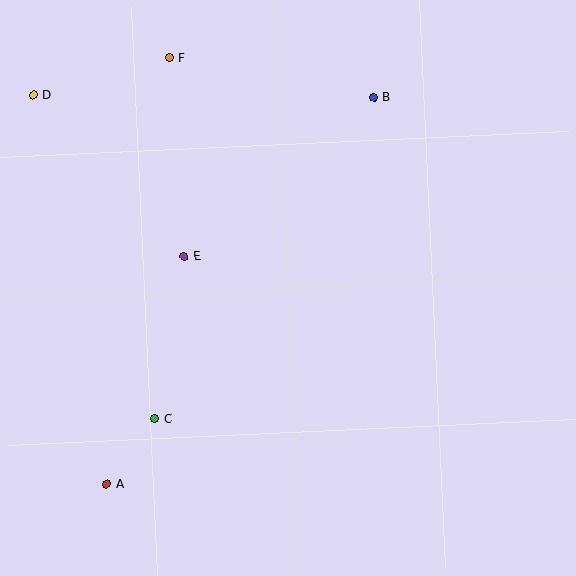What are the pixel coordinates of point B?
Point B is at (374, 98).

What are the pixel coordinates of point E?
Point E is at (184, 256).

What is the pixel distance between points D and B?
The distance between D and B is 340 pixels.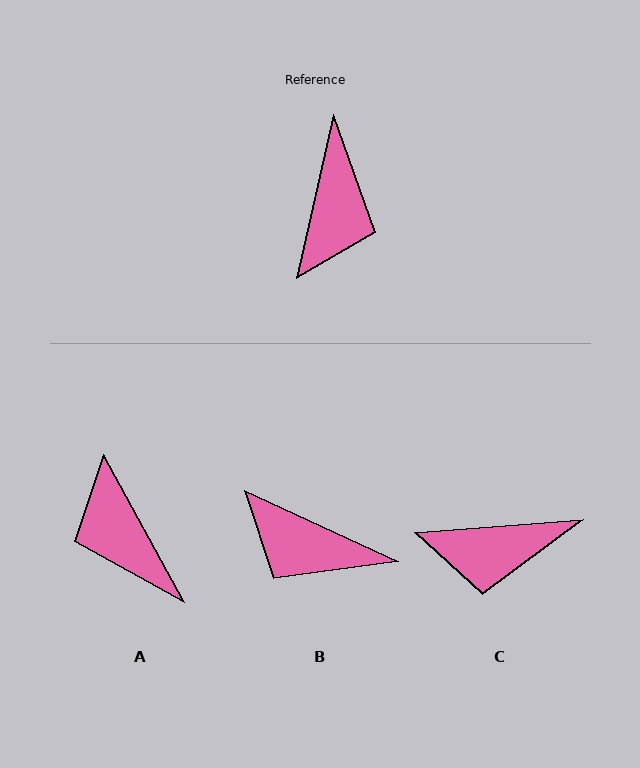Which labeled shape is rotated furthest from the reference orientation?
A, about 138 degrees away.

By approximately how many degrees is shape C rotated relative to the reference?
Approximately 73 degrees clockwise.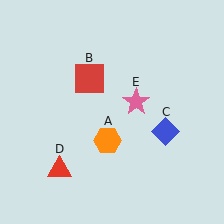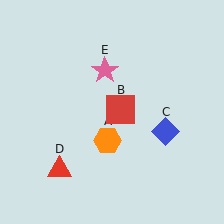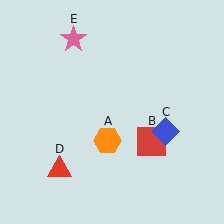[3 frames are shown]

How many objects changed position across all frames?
2 objects changed position: red square (object B), pink star (object E).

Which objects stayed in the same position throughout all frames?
Orange hexagon (object A) and blue diamond (object C) and red triangle (object D) remained stationary.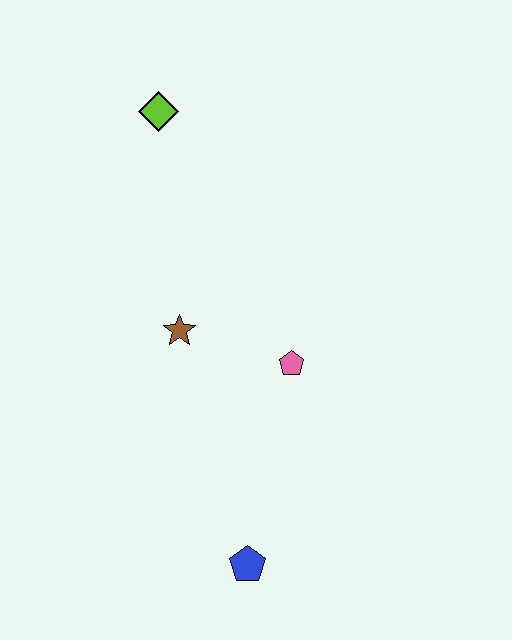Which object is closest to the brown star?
The pink pentagon is closest to the brown star.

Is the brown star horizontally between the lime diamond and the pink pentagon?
Yes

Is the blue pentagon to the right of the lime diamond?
Yes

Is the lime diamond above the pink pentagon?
Yes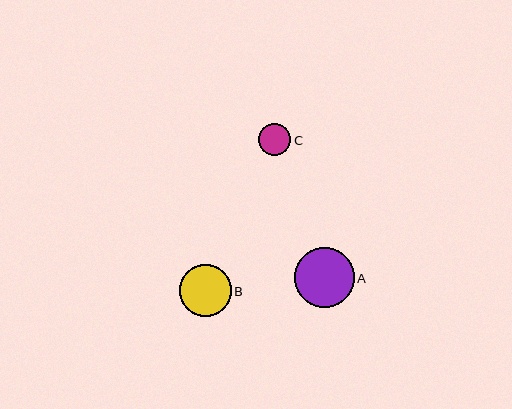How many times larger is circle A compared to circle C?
Circle A is approximately 1.9 times the size of circle C.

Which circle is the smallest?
Circle C is the smallest with a size of approximately 32 pixels.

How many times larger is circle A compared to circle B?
Circle A is approximately 1.1 times the size of circle B.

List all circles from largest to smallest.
From largest to smallest: A, B, C.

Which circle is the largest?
Circle A is the largest with a size of approximately 59 pixels.